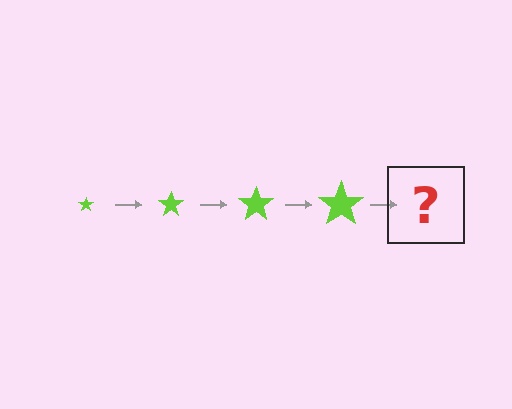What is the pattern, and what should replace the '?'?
The pattern is that the star gets progressively larger each step. The '?' should be a lime star, larger than the previous one.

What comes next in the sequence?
The next element should be a lime star, larger than the previous one.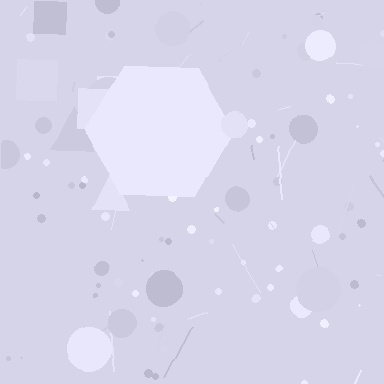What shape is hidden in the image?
A hexagon is hidden in the image.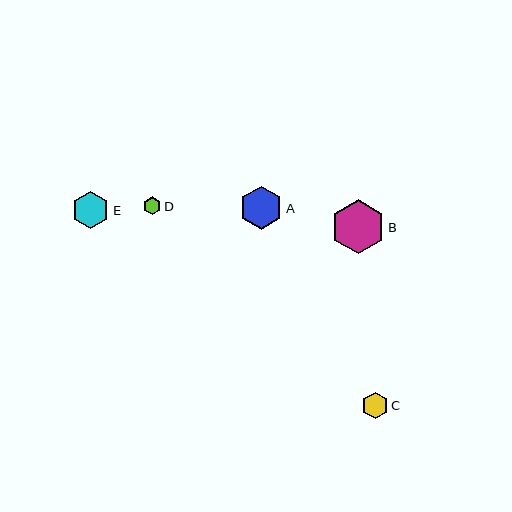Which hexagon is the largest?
Hexagon B is the largest with a size of approximately 54 pixels.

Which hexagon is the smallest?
Hexagon D is the smallest with a size of approximately 18 pixels.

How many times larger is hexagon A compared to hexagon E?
Hexagon A is approximately 1.1 times the size of hexagon E.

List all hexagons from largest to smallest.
From largest to smallest: B, A, E, C, D.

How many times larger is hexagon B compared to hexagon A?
Hexagon B is approximately 1.3 times the size of hexagon A.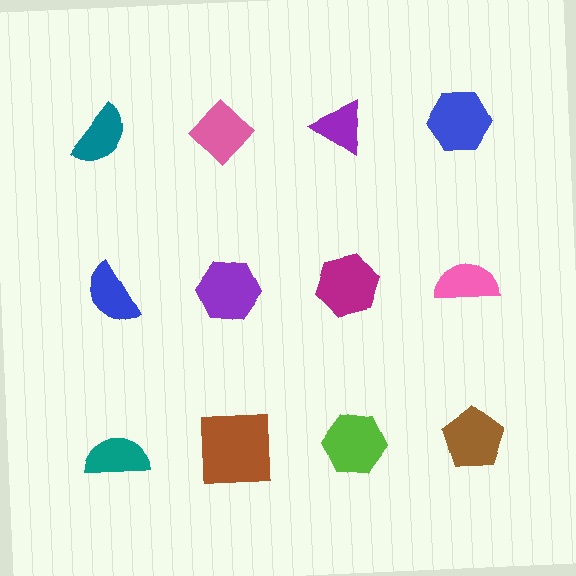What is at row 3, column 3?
A lime hexagon.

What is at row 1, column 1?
A teal semicircle.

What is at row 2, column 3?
A magenta hexagon.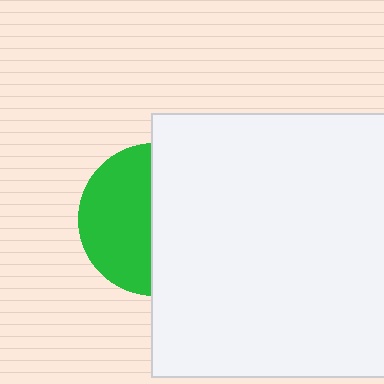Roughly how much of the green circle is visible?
About half of it is visible (roughly 47%).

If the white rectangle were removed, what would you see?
You would see the complete green circle.